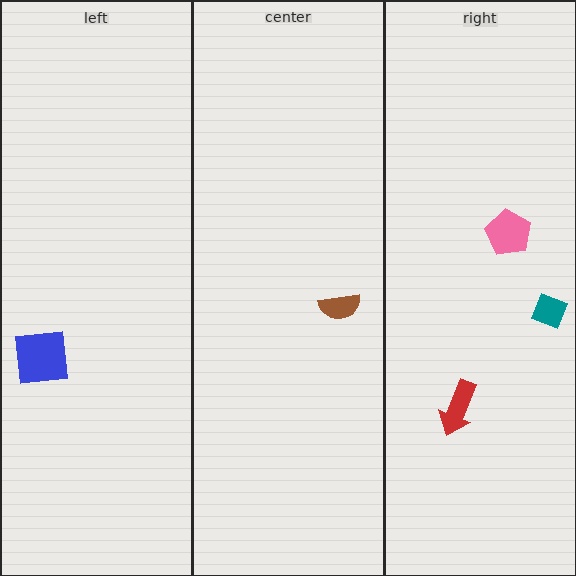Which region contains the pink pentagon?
The right region.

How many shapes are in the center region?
1.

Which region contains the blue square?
The left region.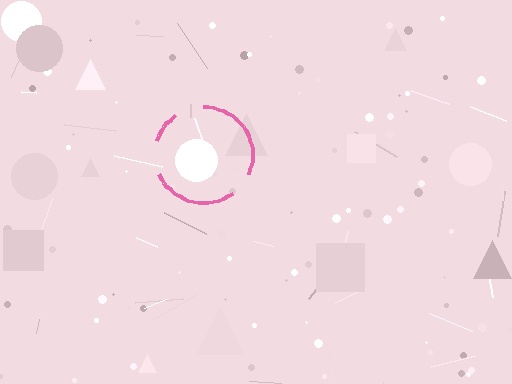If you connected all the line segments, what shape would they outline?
They would outline a circle.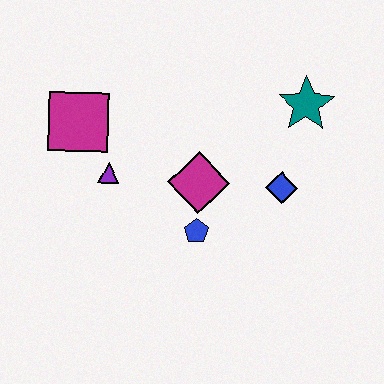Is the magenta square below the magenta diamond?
No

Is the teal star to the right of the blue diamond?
Yes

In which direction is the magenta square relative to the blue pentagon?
The magenta square is to the left of the blue pentagon.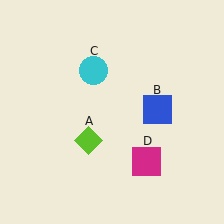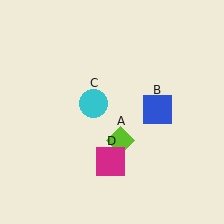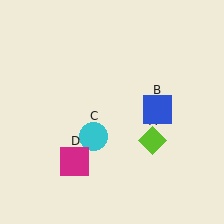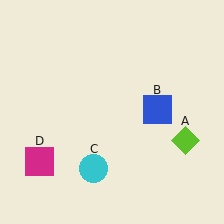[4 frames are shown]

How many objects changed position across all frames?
3 objects changed position: lime diamond (object A), cyan circle (object C), magenta square (object D).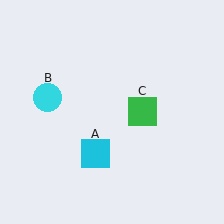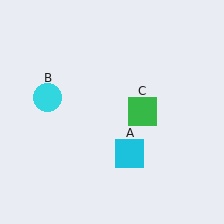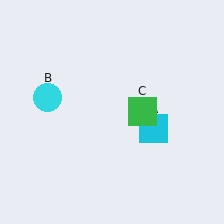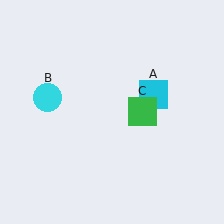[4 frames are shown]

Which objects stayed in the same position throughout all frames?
Cyan circle (object B) and green square (object C) remained stationary.